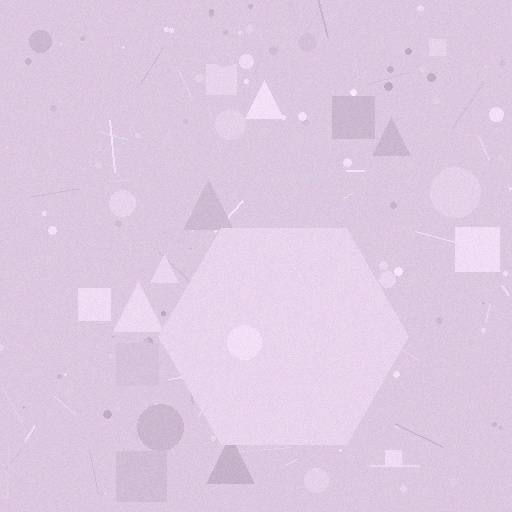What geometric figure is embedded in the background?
A hexagon is embedded in the background.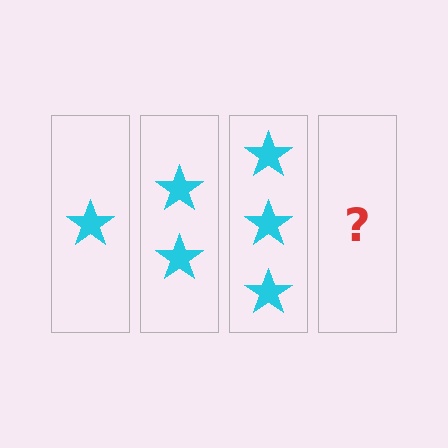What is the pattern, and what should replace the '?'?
The pattern is that each step adds one more star. The '?' should be 4 stars.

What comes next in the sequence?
The next element should be 4 stars.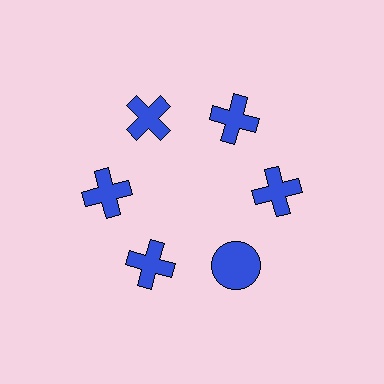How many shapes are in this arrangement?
There are 6 shapes arranged in a ring pattern.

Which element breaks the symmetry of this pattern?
The blue circle at roughly the 5 o'clock position breaks the symmetry. All other shapes are blue crosses.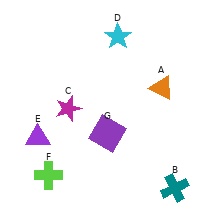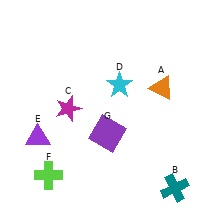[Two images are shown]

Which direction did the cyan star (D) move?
The cyan star (D) moved down.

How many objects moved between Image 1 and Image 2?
1 object moved between the two images.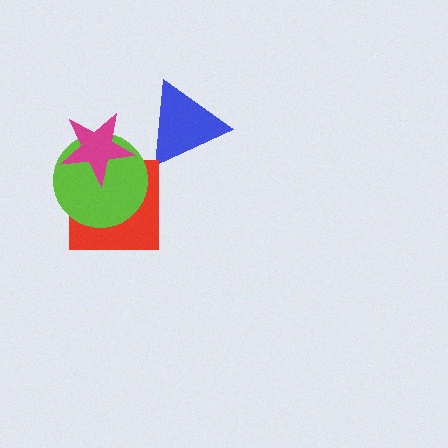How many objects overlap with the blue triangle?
0 objects overlap with the blue triangle.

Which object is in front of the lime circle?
The magenta star is in front of the lime circle.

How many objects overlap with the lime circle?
2 objects overlap with the lime circle.